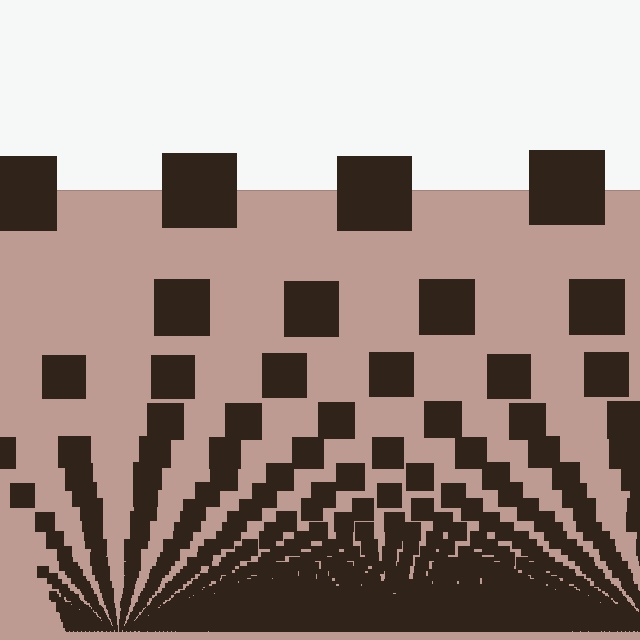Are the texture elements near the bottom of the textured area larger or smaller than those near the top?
Smaller. The gradient is inverted — elements near the bottom are smaller and denser.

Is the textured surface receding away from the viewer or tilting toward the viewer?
The surface appears to tilt toward the viewer. Texture elements get larger and sparser toward the top.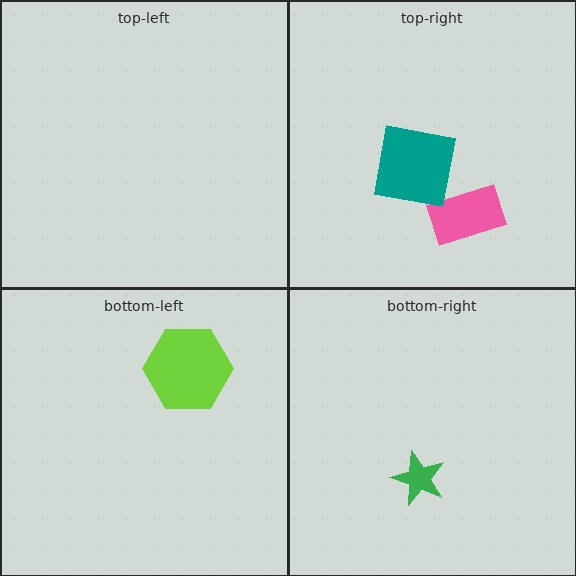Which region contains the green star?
The bottom-right region.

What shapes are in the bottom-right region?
The green star.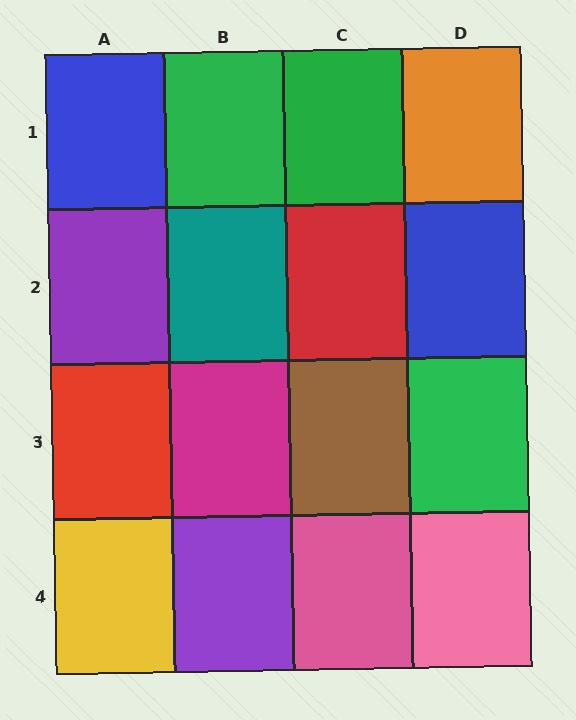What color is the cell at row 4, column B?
Purple.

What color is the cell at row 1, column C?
Green.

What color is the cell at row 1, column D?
Orange.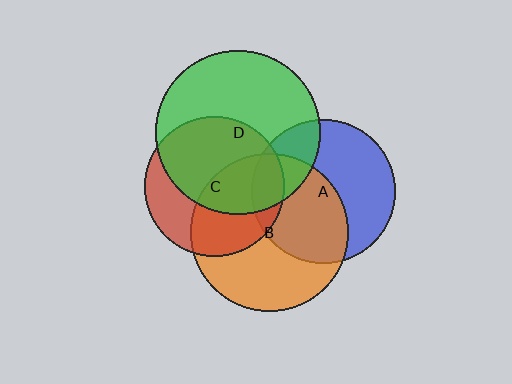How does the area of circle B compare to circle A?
Approximately 1.2 times.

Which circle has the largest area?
Circle D (green).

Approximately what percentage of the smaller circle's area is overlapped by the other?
Approximately 60%.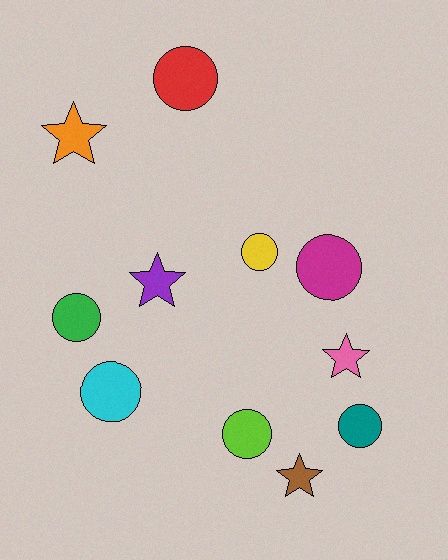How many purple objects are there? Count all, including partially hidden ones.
There is 1 purple object.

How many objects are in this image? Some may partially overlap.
There are 11 objects.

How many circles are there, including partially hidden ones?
There are 7 circles.